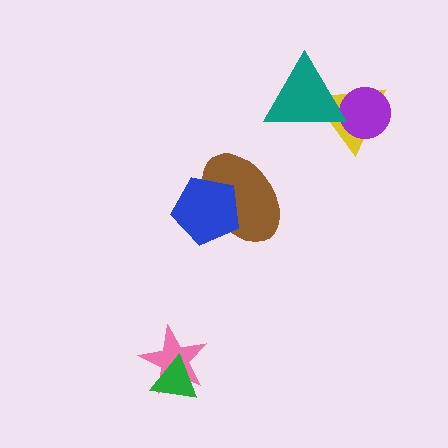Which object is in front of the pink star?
The green triangle is in front of the pink star.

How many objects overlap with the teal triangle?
2 objects overlap with the teal triangle.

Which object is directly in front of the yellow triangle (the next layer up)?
The purple circle is directly in front of the yellow triangle.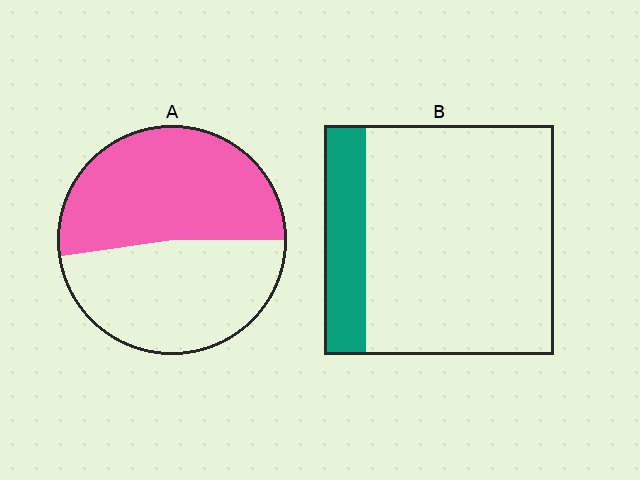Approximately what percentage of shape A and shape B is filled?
A is approximately 50% and B is approximately 20%.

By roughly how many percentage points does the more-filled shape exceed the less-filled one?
By roughly 35 percentage points (A over B).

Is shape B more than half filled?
No.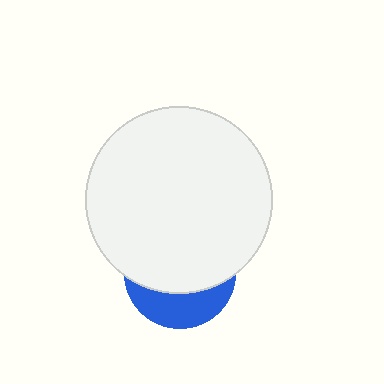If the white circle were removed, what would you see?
You would see the complete blue circle.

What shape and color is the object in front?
The object in front is a white circle.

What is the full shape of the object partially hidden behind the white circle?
The partially hidden object is a blue circle.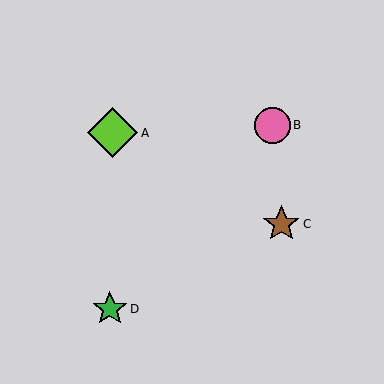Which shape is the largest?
The lime diamond (labeled A) is the largest.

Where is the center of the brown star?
The center of the brown star is at (281, 224).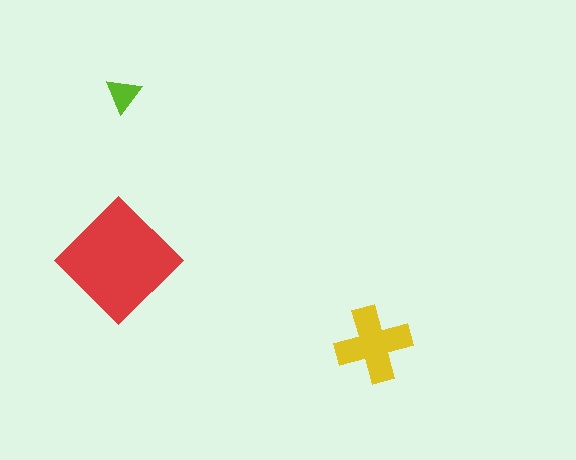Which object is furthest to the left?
The red diamond is leftmost.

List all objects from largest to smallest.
The red diamond, the yellow cross, the lime triangle.